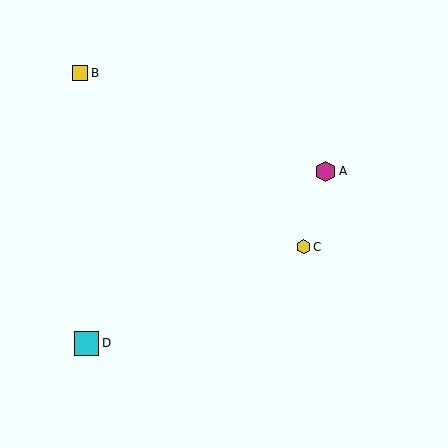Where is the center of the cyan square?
The center of the cyan square is at (87, 343).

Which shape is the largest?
The cyan square (labeled D) is the largest.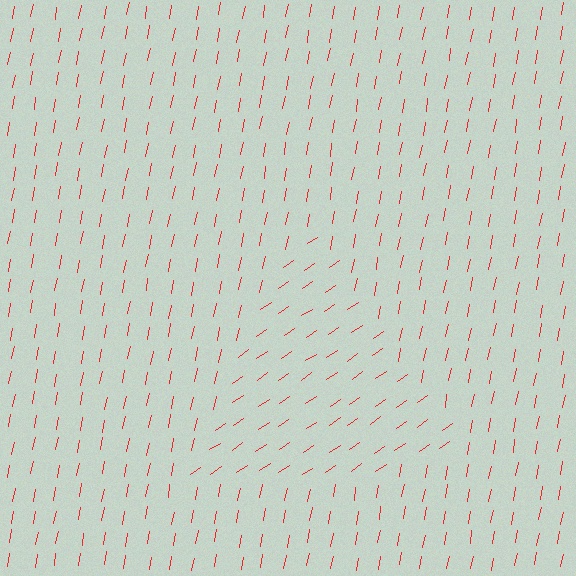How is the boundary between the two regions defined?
The boundary is defined purely by a change in line orientation (approximately 45 degrees difference). All lines are the same color and thickness.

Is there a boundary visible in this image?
Yes, there is a texture boundary formed by a change in line orientation.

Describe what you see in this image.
The image is filled with small red line segments. A triangle region in the image has lines oriented differently from the surrounding lines, creating a visible texture boundary.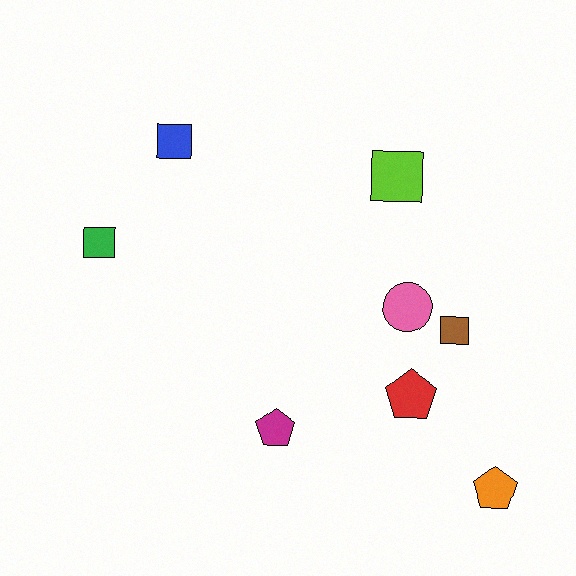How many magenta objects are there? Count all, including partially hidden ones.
There is 1 magenta object.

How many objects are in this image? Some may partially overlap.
There are 8 objects.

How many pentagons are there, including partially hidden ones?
There are 3 pentagons.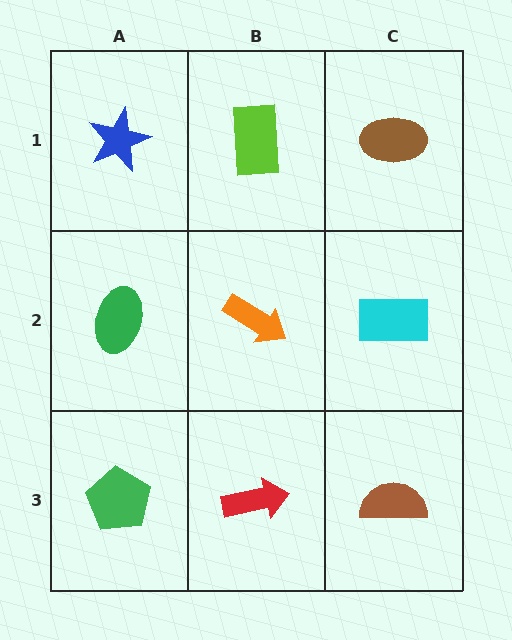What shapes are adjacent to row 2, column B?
A lime rectangle (row 1, column B), a red arrow (row 3, column B), a green ellipse (row 2, column A), a cyan rectangle (row 2, column C).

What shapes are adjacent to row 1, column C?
A cyan rectangle (row 2, column C), a lime rectangle (row 1, column B).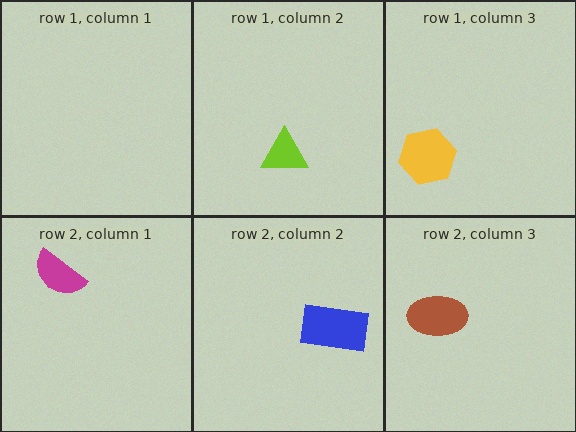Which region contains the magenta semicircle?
The row 2, column 1 region.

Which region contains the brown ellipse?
The row 2, column 3 region.